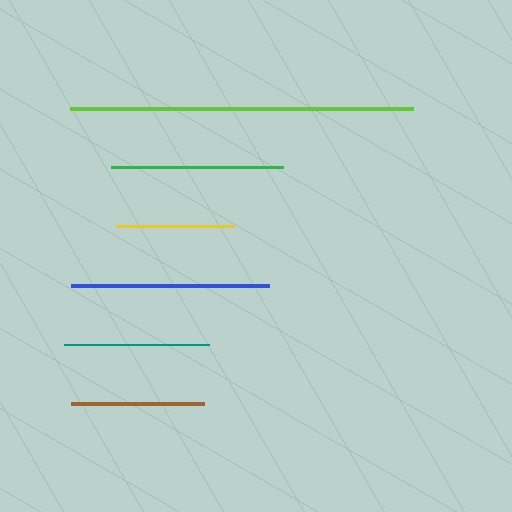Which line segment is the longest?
The lime line is the longest at approximately 344 pixels.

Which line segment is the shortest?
The yellow line is the shortest at approximately 118 pixels.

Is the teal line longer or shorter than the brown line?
The teal line is longer than the brown line.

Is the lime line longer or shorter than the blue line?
The lime line is longer than the blue line.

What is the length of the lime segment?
The lime segment is approximately 344 pixels long.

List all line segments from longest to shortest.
From longest to shortest: lime, blue, green, teal, brown, yellow.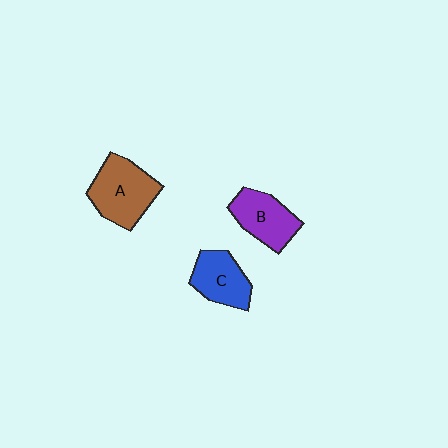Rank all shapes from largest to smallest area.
From largest to smallest: A (brown), B (purple), C (blue).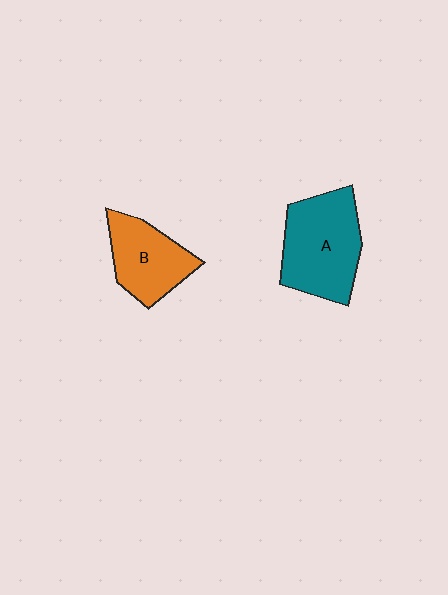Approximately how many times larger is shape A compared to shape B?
Approximately 1.4 times.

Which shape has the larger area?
Shape A (teal).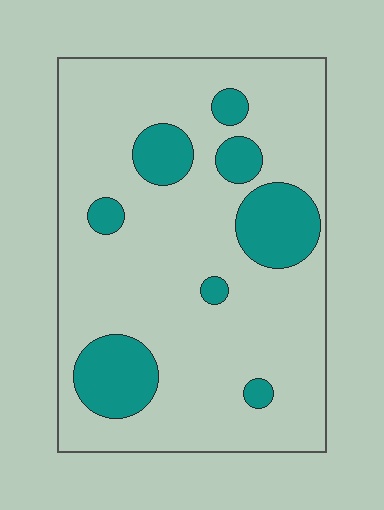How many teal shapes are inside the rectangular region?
8.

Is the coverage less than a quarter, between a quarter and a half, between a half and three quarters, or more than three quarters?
Less than a quarter.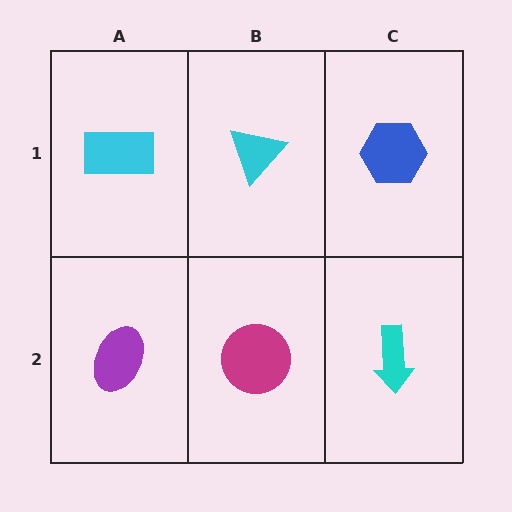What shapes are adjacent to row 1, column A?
A purple ellipse (row 2, column A), a cyan triangle (row 1, column B).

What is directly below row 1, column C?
A cyan arrow.